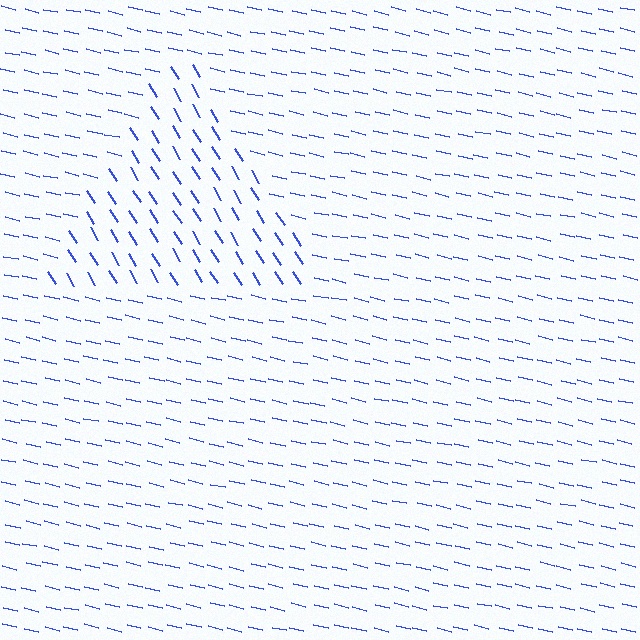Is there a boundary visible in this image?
Yes, there is a texture boundary formed by a change in line orientation.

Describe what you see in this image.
The image is filled with small blue line segments. A triangle region in the image has lines oriented differently from the surrounding lines, creating a visible texture boundary.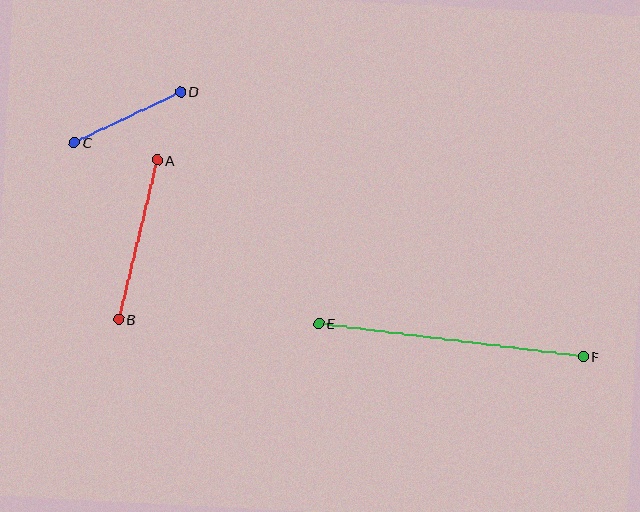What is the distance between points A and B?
The distance is approximately 164 pixels.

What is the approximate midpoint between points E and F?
The midpoint is at approximately (451, 340) pixels.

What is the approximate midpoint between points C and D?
The midpoint is at approximately (128, 117) pixels.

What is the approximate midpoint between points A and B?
The midpoint is at approximately (138, 239) pixels.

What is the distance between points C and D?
The distance is approximately 118 pixels.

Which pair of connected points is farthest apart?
Points E and F are farthest apart.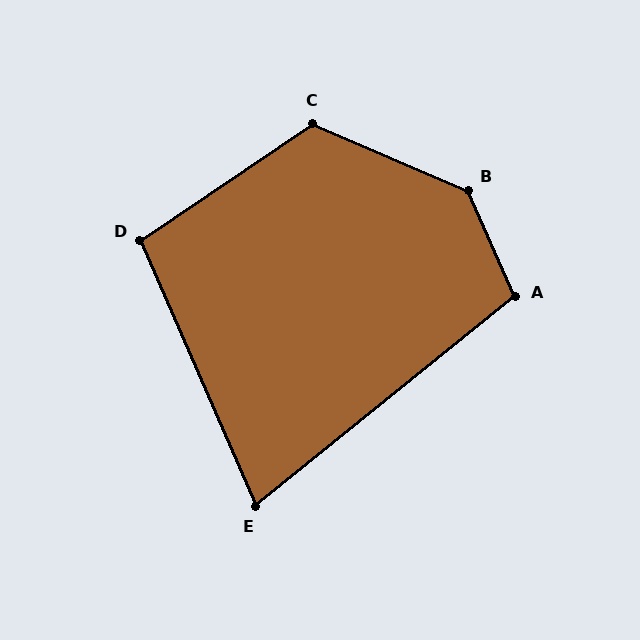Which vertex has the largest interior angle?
B, at approximately 137 degrees.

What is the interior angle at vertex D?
Approximately 101 degrees (obtuse).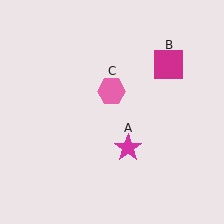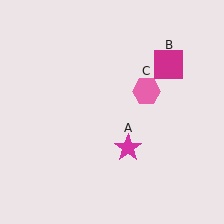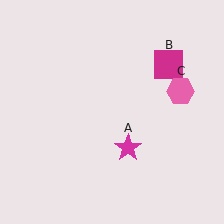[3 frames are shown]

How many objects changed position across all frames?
1 object changed position: pink hexagon (object C).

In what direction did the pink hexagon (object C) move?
The pink hexagon (object C) moved right.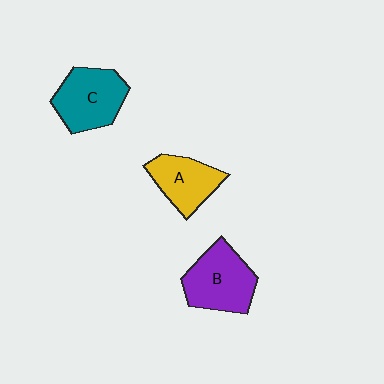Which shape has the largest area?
Shape B (purple).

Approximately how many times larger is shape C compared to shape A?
Approximately 1.2 times.